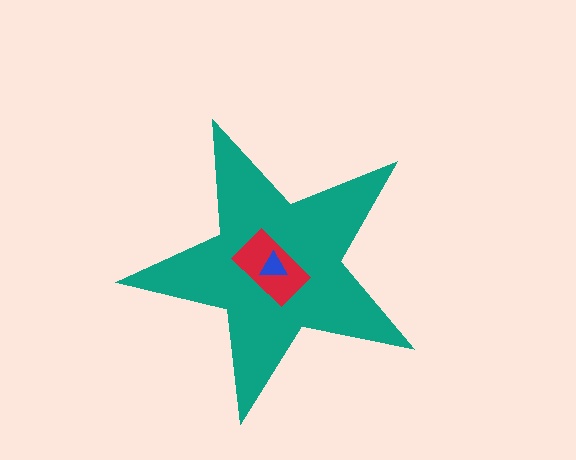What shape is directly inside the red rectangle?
The blue triangle.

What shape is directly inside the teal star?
The red rectangle.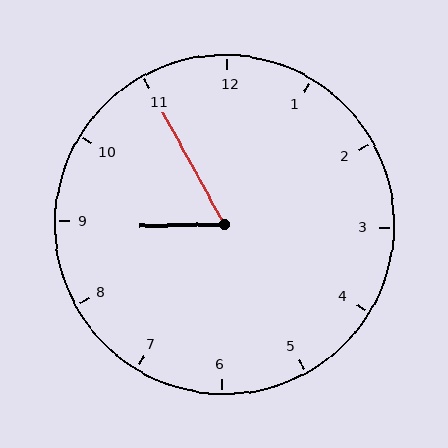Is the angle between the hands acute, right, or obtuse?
It is acute.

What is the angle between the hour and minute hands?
Approximately 62 degrees.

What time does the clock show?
8:55.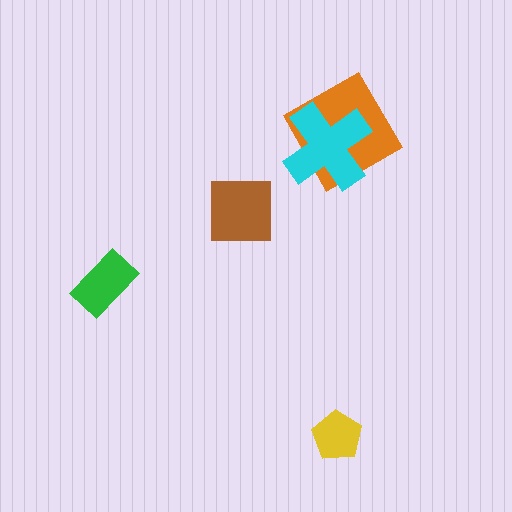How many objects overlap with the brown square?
0 objects overlap with the brown square.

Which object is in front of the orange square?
The cyan cross is in front of the orange square.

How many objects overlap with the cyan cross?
1 object overlaps with the cyan cross.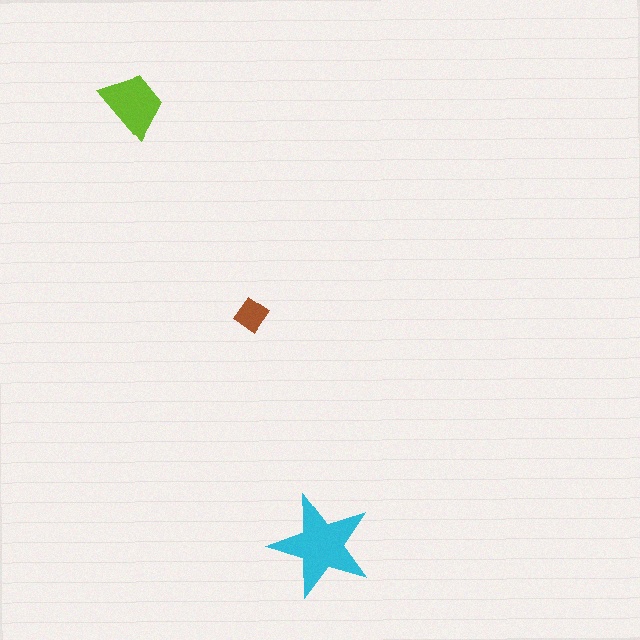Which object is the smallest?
The brown diamond.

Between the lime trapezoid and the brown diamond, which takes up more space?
The lime trapezoid.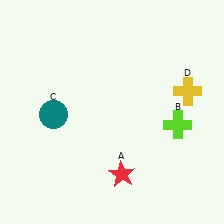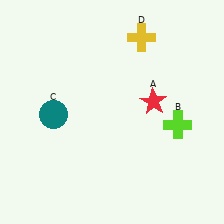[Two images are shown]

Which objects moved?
The objects that moved are: the red star (A), the yellow cross (D).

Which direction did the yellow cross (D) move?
The yellow cross (D) moved up.